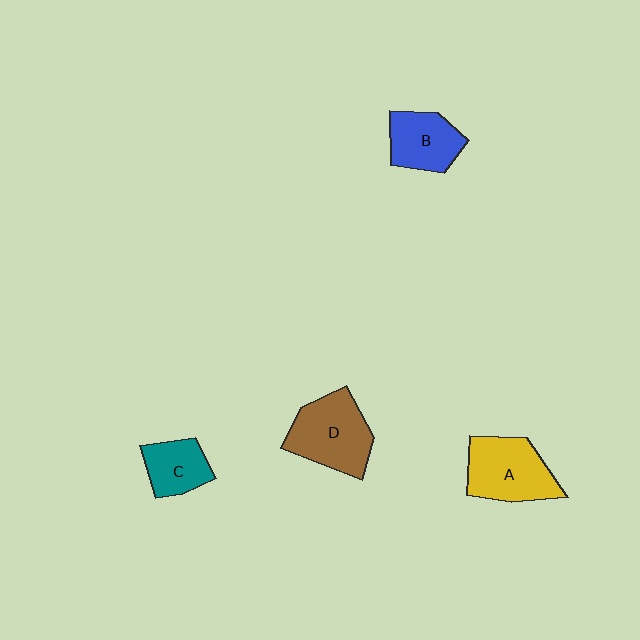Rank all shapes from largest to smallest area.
From largest to smallest: D (brown), A (yellow), B (blue), C (teal).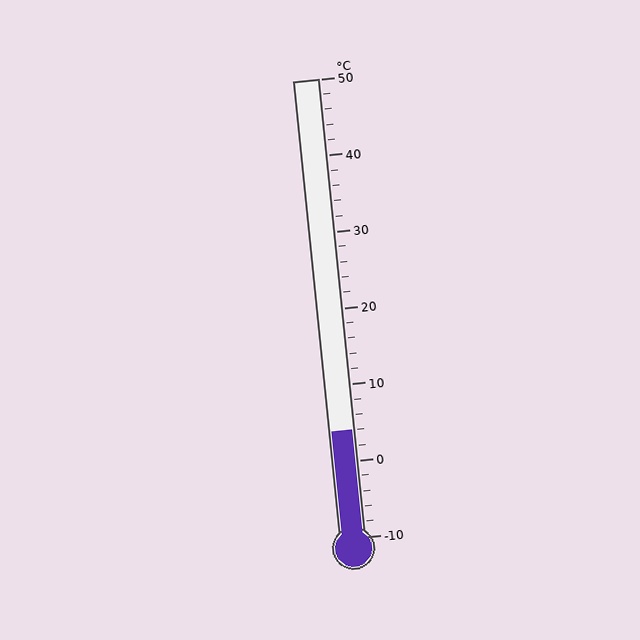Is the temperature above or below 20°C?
The temperature is below 20°C.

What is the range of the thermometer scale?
The thermometer scale ranges from -10°C to 50°C.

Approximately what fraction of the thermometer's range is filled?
The thermometer is filled to approximately 25% of its range.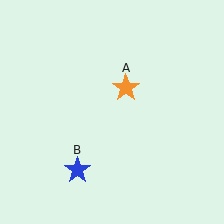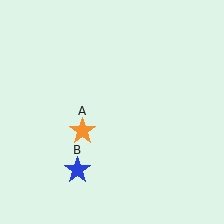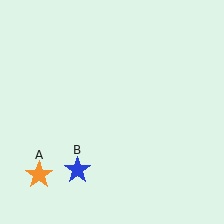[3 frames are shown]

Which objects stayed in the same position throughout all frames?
Blue star (object B) remained stationary.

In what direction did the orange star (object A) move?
The orange star (object A) moved down and to the left.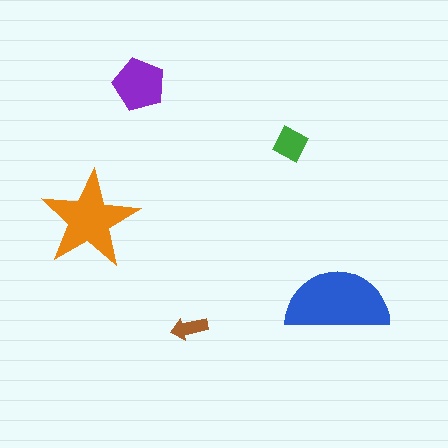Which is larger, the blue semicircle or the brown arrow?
The blue semicircle.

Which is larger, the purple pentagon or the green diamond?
The purple pentagon.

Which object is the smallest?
The brown arrow.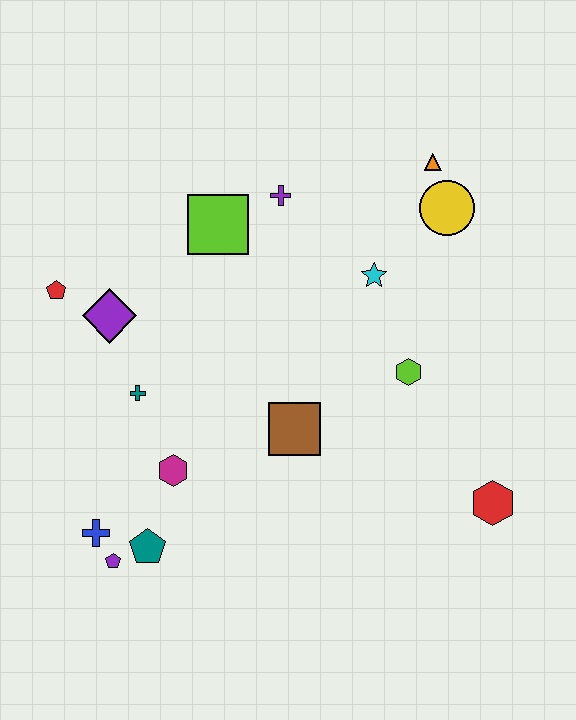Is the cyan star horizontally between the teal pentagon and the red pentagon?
No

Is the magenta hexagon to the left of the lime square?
Yes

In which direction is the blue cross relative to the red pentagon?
The blue cross is below the red pentagon.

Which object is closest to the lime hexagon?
The cyan star is closest to the lime hexagon.